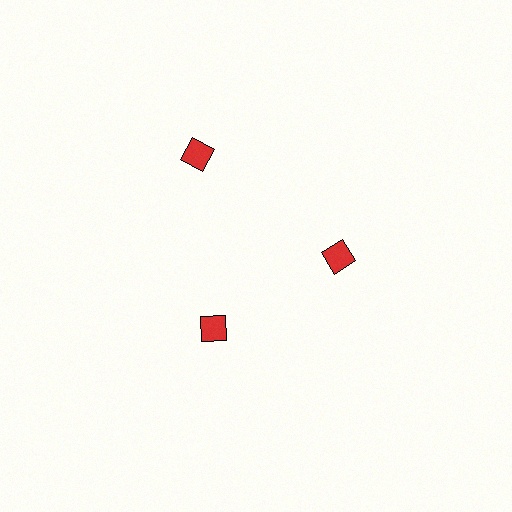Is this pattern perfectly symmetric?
No. The 3 red diamonds are arranged in a ring, but one element near the 11 o'clock position is pushed outward from the center, breaking the 3-fold rotational symmetry.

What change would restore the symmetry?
The symmetry would be restored by moving it inward, back onto the ring so that all 3 diamonds sit at equal angles and equal distance from the center.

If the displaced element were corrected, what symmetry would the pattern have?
It would have 3-fold rotational symmetry — the pattern would map onto itself every 120 degrees.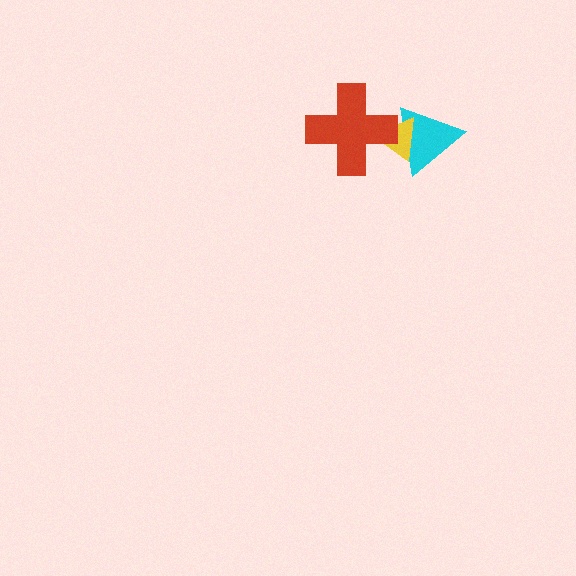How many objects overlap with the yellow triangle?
2 objects overlap with the yellow triangle.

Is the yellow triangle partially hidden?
Yes, it is partially covered by another shape.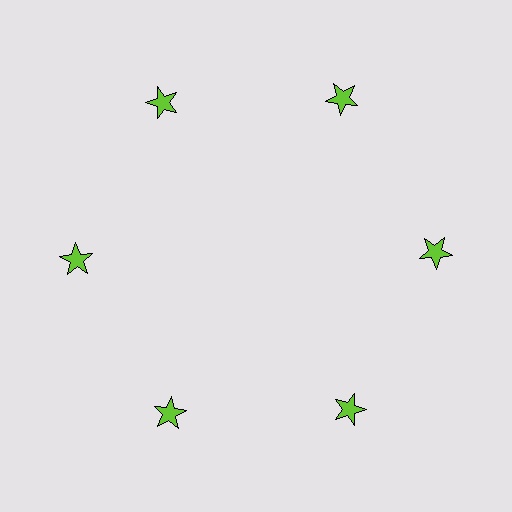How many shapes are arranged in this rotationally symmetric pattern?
There are 6 shapes, arranged in 6 groups of 1.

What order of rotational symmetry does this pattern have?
This pattern has 6-fold rotational symmetry.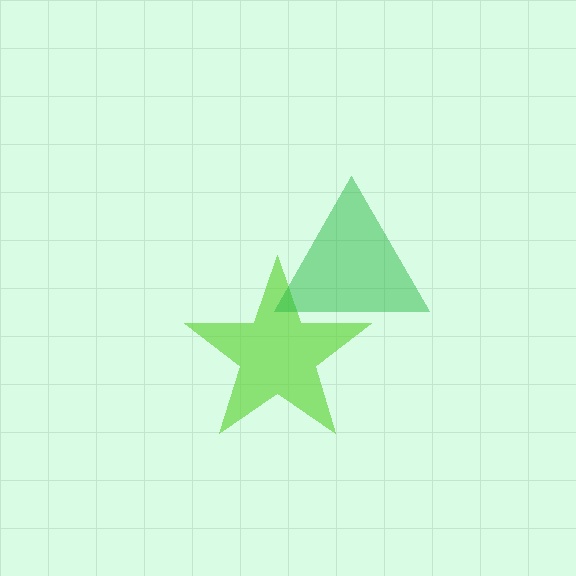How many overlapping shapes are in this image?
There are 2 overlapping shapes in the image.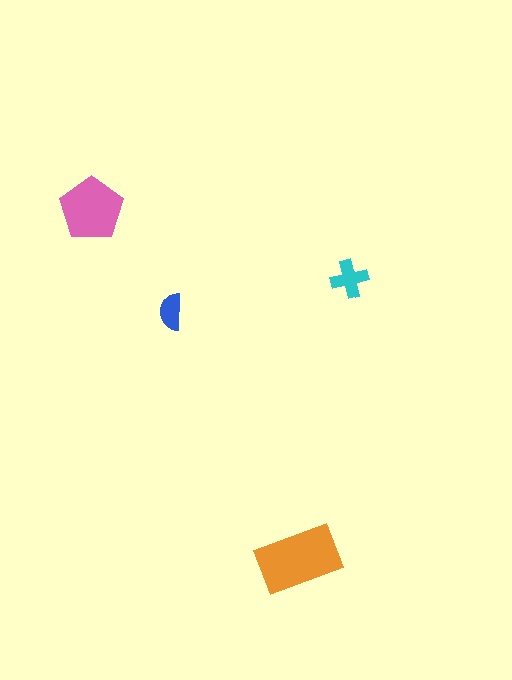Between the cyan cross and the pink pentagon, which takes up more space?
The pink pentagon.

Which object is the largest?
The orange rectangle.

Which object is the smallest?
The blue semicircle.